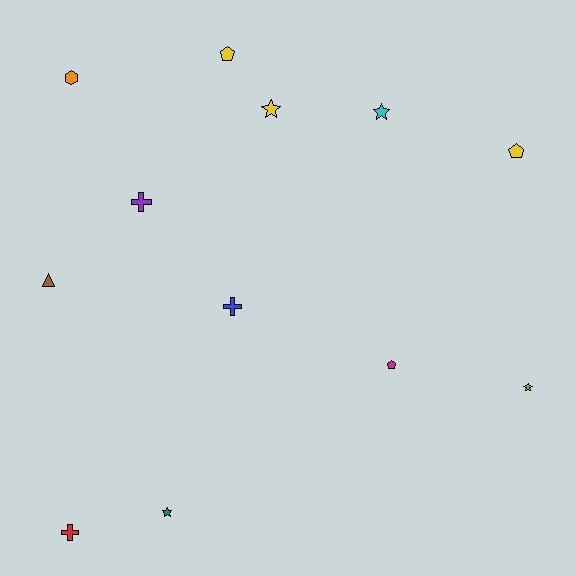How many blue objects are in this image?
There is 1 blue object.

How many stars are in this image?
There are 4 stars.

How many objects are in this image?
There are 12 objects.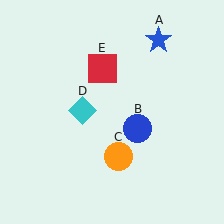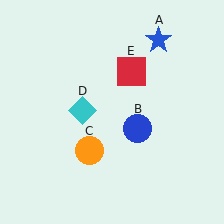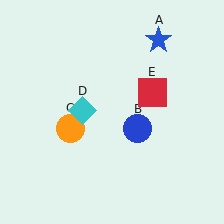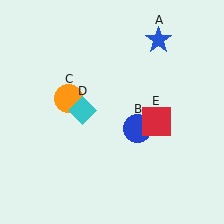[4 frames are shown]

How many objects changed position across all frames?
2 objects changed position: orange circle (object C), red square (object E).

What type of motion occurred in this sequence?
The orange circle (object C), red square (object E) rotated clockwise around the center of the scene.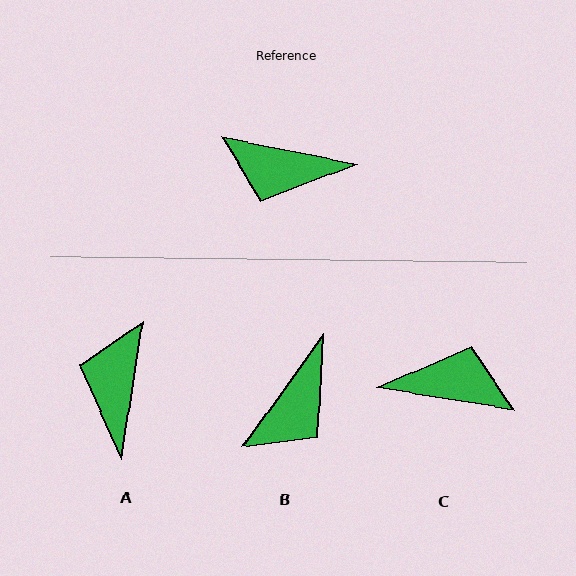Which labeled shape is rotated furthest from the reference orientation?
C, about 178 degrees away.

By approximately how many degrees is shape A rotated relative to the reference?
Approximately 87 degrees clockwise.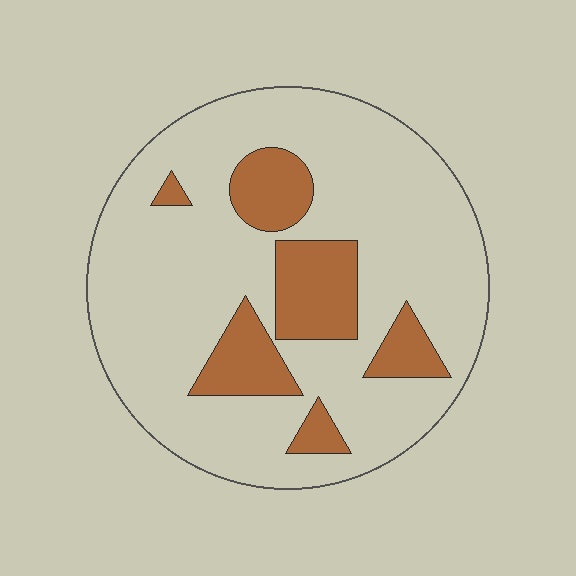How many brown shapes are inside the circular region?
6.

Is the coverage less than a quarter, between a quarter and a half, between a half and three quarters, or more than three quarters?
Less than a quarter.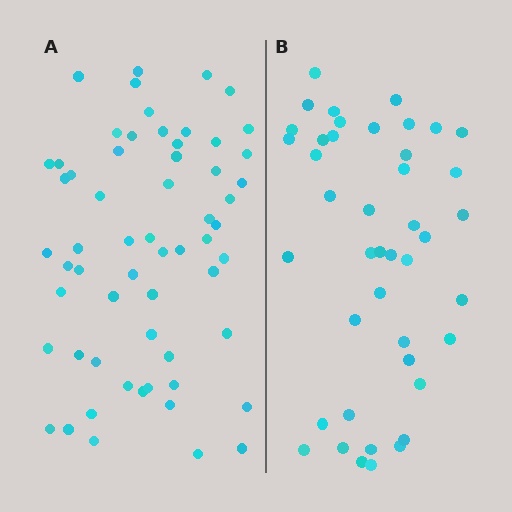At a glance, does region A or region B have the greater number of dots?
Region A (the left region) has more dots.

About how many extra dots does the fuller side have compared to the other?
Region A has approximately 15 more dots than region B.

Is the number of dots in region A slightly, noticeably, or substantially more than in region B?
Region A has noticeably more, but not dramatically so. The ratio is roughly 1.4 to 1.